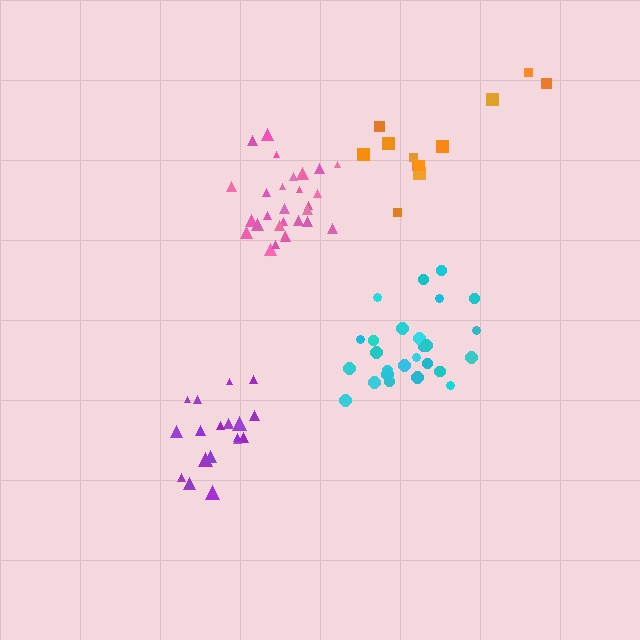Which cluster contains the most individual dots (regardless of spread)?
Pink (28).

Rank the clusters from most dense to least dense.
pink, purple, cyan, orange.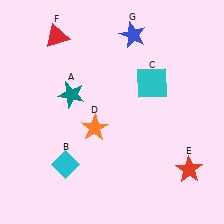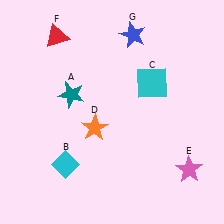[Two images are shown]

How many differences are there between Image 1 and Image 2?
There is 1 difference between the two images.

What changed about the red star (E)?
In Image 1, E is red. In Image 2, it changed to pink.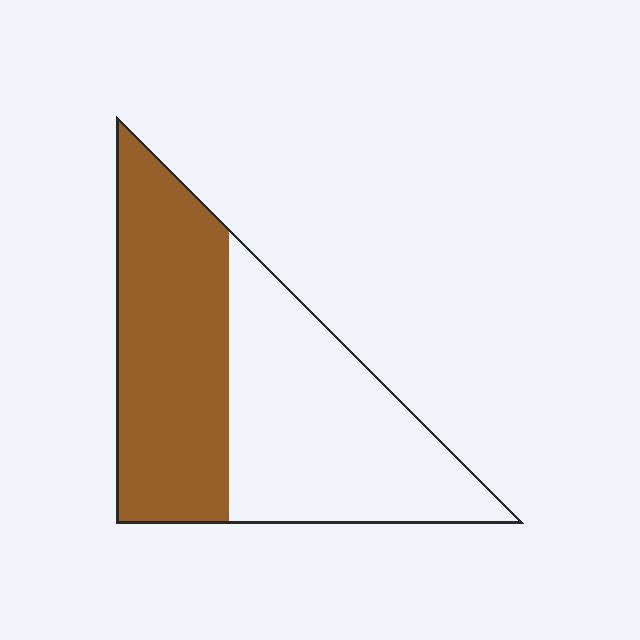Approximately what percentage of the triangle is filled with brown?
Approximately 50%.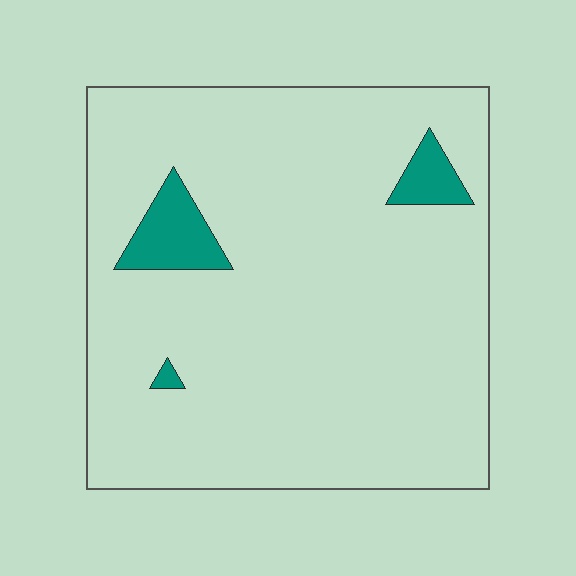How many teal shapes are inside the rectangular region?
3.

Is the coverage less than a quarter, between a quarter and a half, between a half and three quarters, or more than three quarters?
Less than a quarter.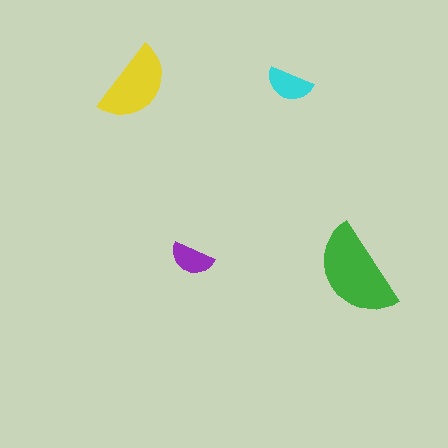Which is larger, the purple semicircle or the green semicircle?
The green one.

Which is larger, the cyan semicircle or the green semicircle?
The green one.